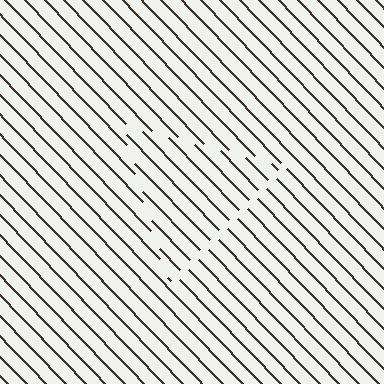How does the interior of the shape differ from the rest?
The interior of the shape contains the same grating, shifted by half a period — the contour is defined by the phase discontinuity where line-ends from the inner and outer gratings abut.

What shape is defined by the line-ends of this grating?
An illusory triangle. The interior of the shape contains the same grating, shifted by half a period — the contour is defined by the phase discontinuity where line-ends from the inner and outer gratings abut.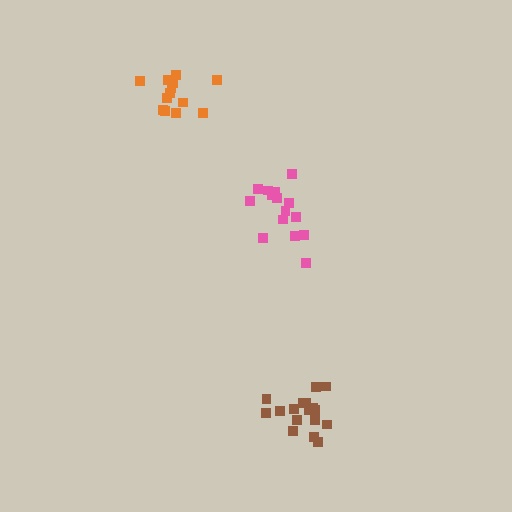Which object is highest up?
The orange cluster is topmost.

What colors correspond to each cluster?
The clusters are colored: pink, orange, brown.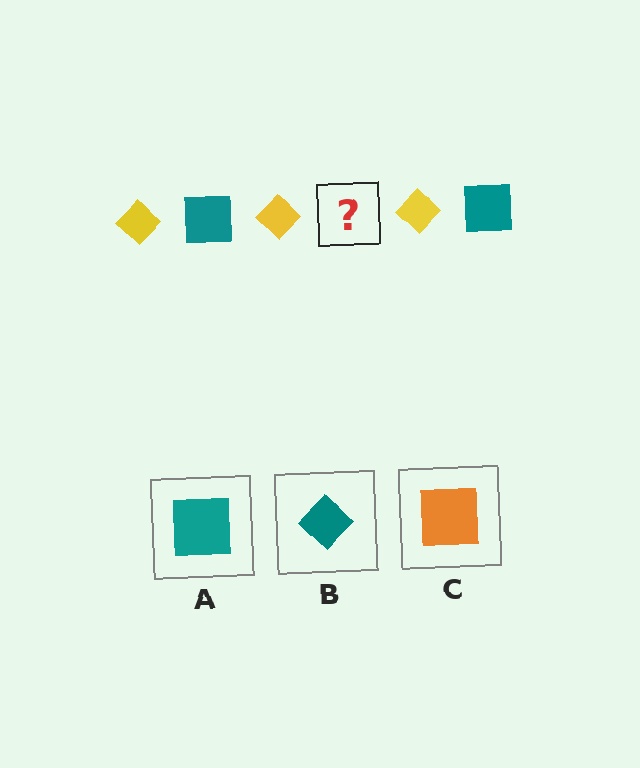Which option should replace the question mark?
Option A.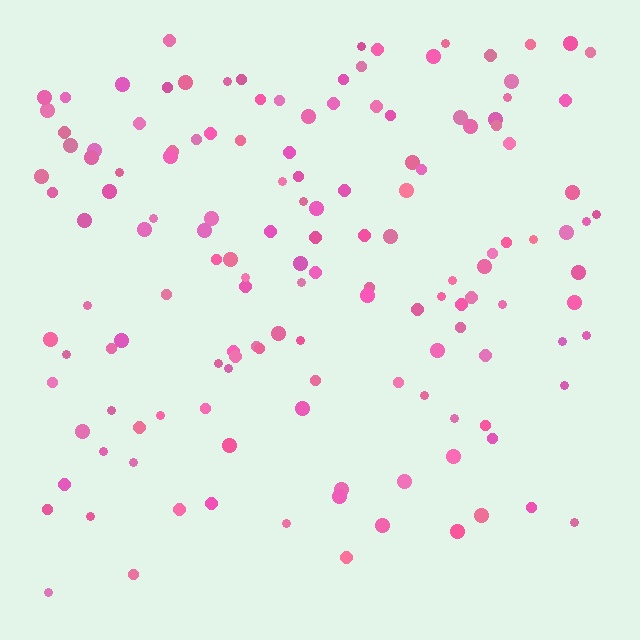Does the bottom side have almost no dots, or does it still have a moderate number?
Still a moderate number, just noticeably fewer than the top.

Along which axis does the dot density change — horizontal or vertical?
Vertical.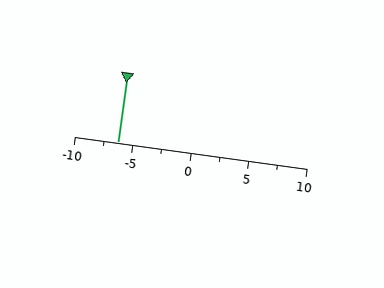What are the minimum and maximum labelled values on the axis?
The axis runs from -10 to 10.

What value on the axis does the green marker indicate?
The marker indicates approximately -6.2.